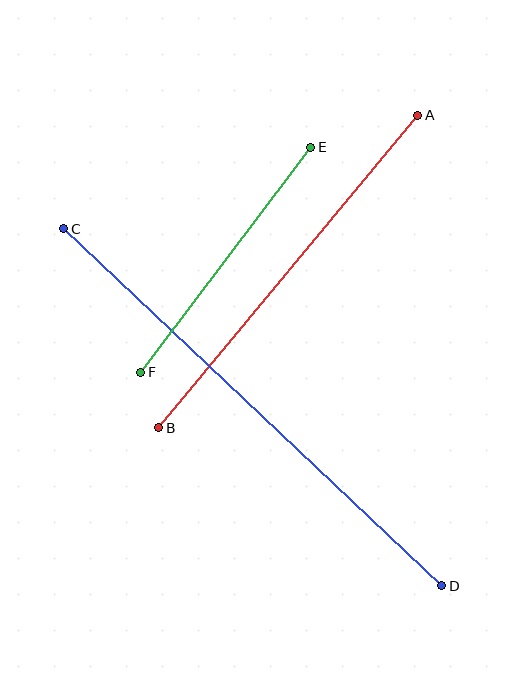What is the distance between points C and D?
The distance is approximately 520 pixels.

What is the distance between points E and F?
The distance is approximately 282 pixels.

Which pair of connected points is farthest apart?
Points C and D are farthest apart.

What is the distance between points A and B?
The distance is approximately 406 pixels.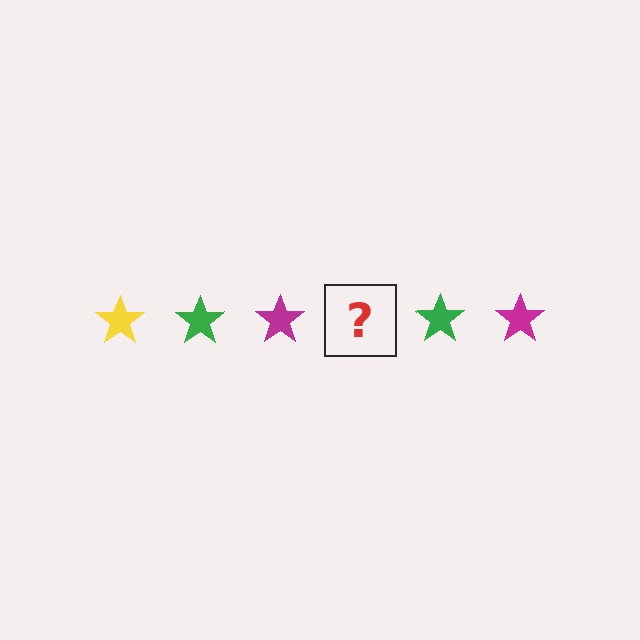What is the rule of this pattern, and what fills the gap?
The rule is that the pattern cycles through yellow, green, magenta stars. The gap should be filled with a yellow star.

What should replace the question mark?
The question mark should be replaced with a yellow star.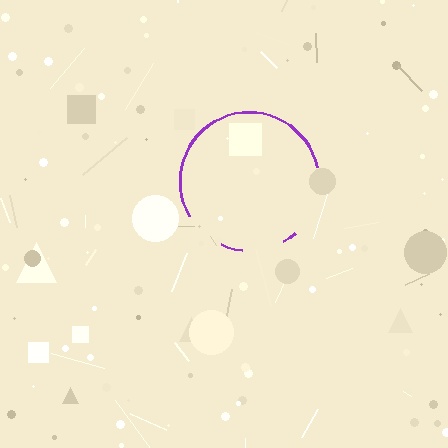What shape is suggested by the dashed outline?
The dashed outline suggests a circle.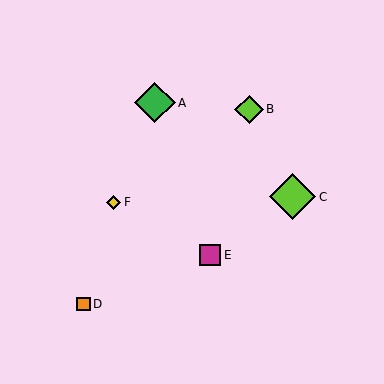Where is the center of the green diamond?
The center of the green diamond is at (155, 103).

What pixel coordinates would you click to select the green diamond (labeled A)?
Click at (155, 103) to select the green diamond A.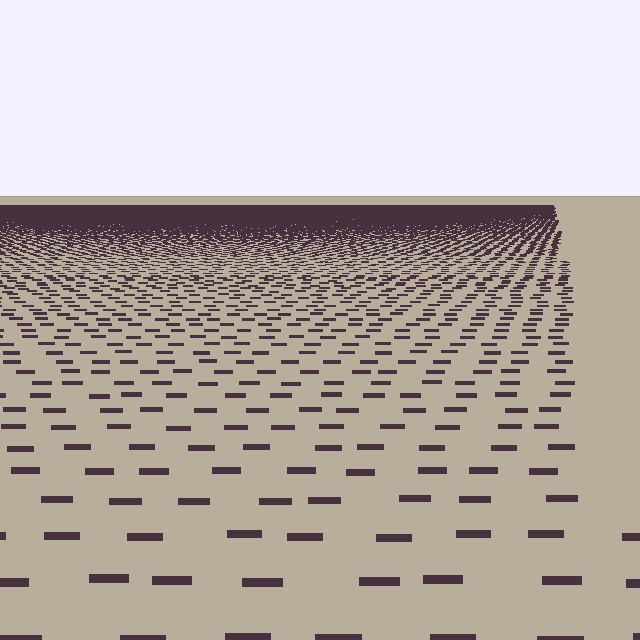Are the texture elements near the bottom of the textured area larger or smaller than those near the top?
Larger. Near the bottom, elements are closer to the viewer and appear at a bigger on-screen size.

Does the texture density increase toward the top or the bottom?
Density increases toward the top.